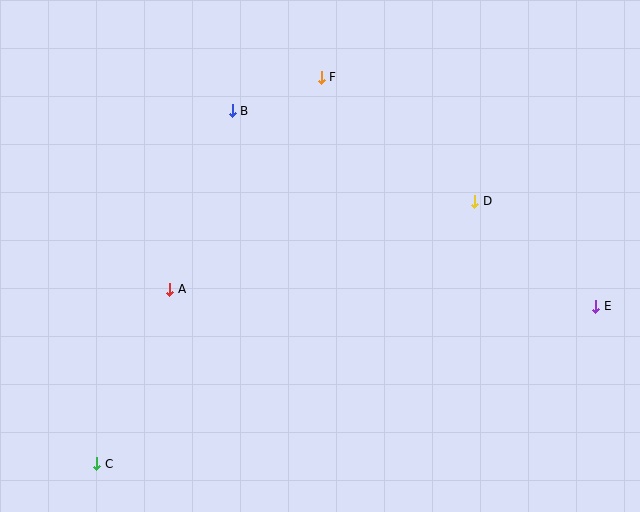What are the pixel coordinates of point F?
Point F is at (321, 77).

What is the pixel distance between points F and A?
The distance between F and A is 261 pixels.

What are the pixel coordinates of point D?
Point D is at (475, 201).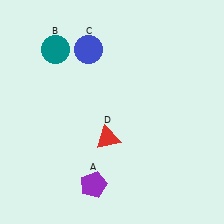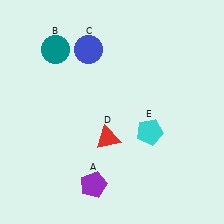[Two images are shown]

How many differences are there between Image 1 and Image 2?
There is 1 difference between the two images.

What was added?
A cyan pentagon (E) was added in Image 2.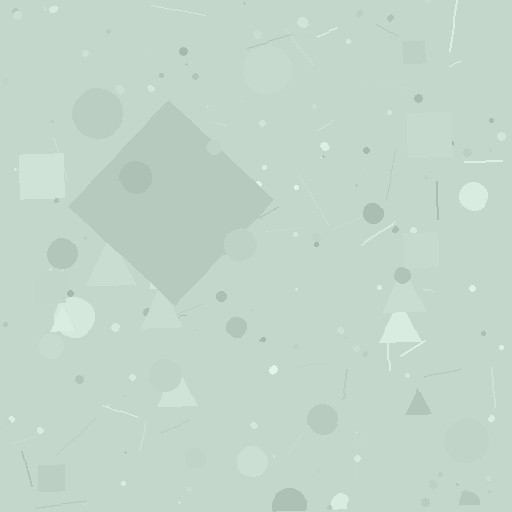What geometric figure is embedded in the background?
A diamond is embedded in the background.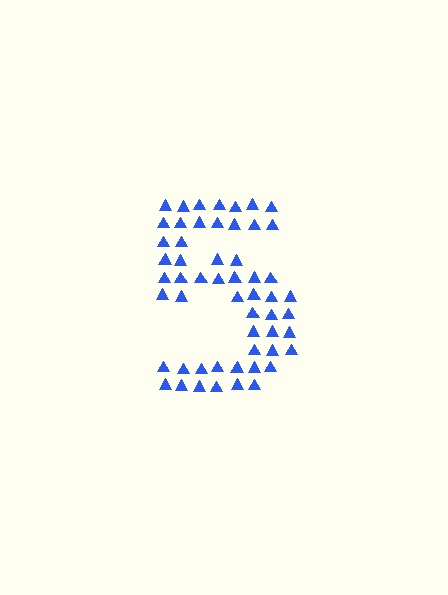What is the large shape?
The large shape is the digit 5.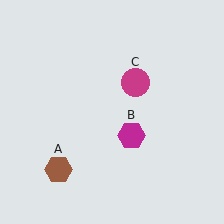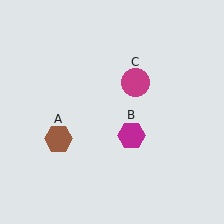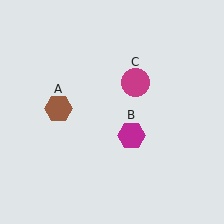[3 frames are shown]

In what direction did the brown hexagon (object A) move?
The brown hexagon (object A) moved up.